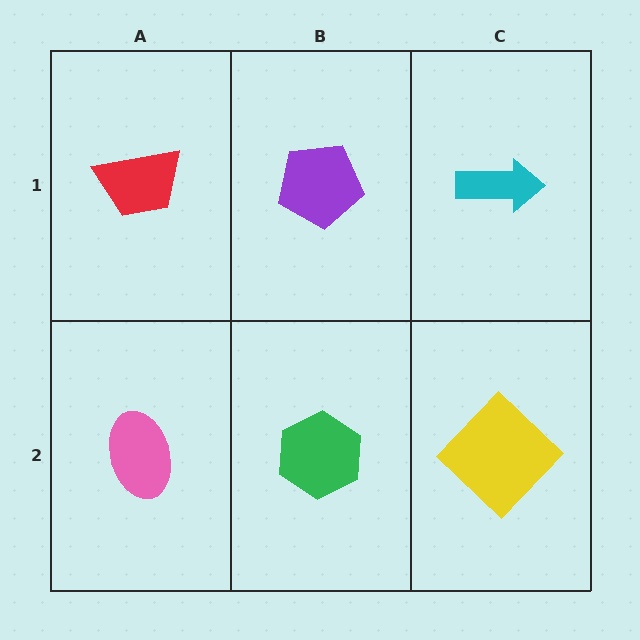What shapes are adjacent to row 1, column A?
A pink ellipse (row 2, column A), a purple pentagon (row 1, column B).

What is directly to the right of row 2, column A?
A green hexagon.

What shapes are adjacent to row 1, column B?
A green hexagon (row 2, column B), a red trapezoid (row 1, column A), a cyan arrow (row 1, column C).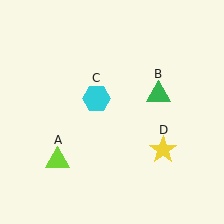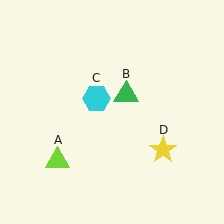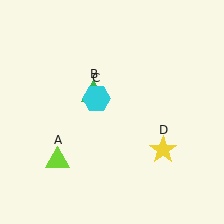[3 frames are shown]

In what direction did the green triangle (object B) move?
The green triangle (object B) moved left.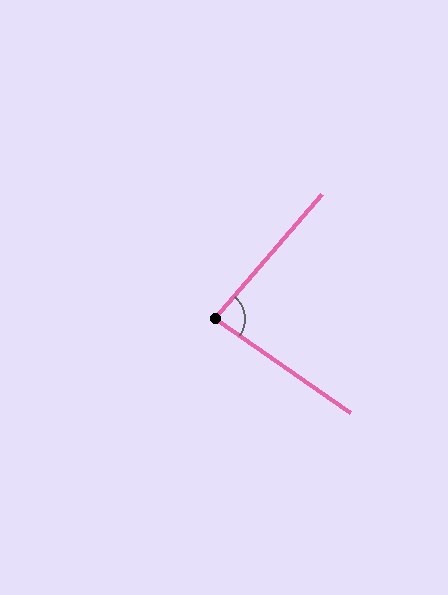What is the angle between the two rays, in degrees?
Approximately 84 degrees.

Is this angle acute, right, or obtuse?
It is acute.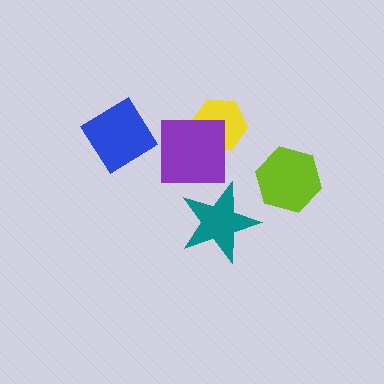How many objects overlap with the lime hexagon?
0 objects overlap with the lime hexagon.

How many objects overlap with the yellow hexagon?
1 object overlaps with the yellow hexagon.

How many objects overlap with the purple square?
1 object overlaps with the purple square.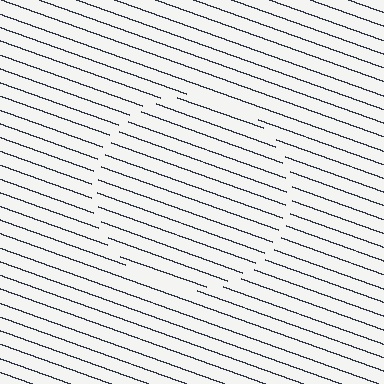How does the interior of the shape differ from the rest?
The interior of the shape contains the same grating, shifted by half a period — the contour is defined by the phase discontinuity where line-ends from the inner and outer gratings abut.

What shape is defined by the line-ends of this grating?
An illusory circle. The interior of the shape contains the same grating, shifted by half a period — the contour is defined by the phase discontinuity where line-ends from the inner and outer gratings abut.